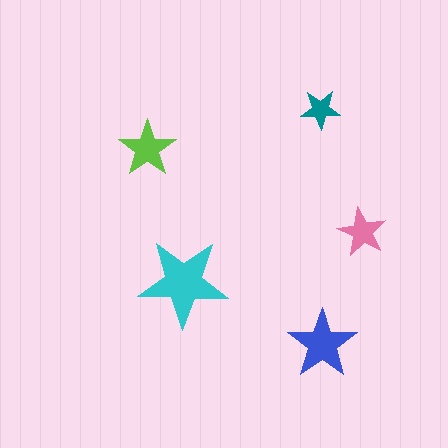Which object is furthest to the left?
The lime star is leftmost.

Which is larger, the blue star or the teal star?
The blue one.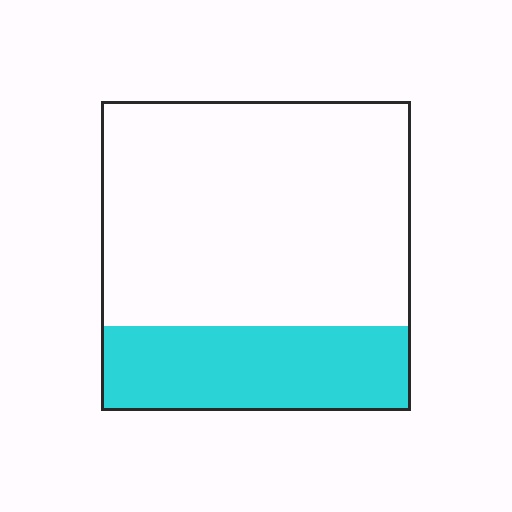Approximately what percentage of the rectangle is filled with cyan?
Approximately 25%.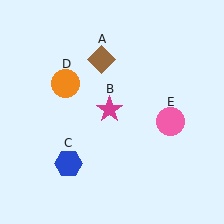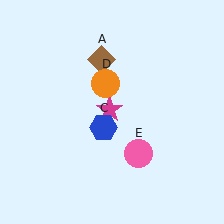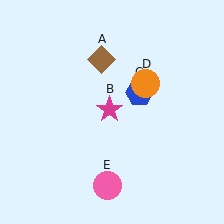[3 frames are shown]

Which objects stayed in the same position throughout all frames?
Brown diamond (object A) and magenta star (object B) remained stationary.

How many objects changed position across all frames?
3 objects changed position: blue hexagon (object C), orange circle (object D), pink circle (object E).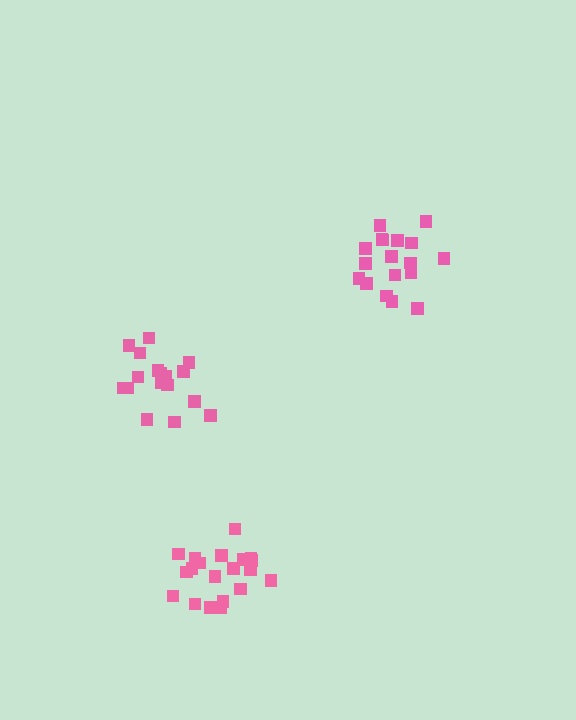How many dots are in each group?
Group 1: 18 dots, Group 2: 20 dots, Group 3: 17 dots (55 total).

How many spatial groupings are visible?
There are 3 spatial groupings.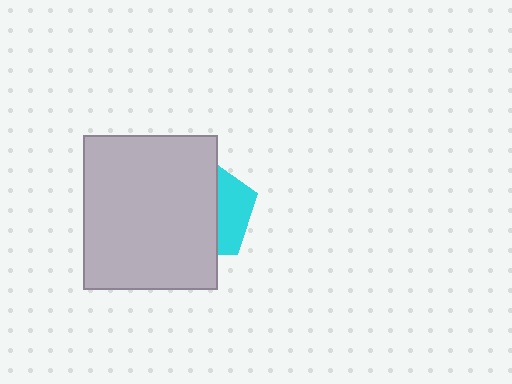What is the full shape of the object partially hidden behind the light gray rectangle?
The partially hidden object is a cyan pentagon.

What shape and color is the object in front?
The object in front is a light gray rectangle.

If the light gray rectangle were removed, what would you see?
You would see the complete cyan pentagon.